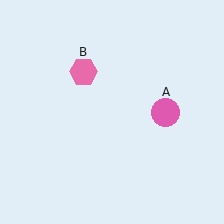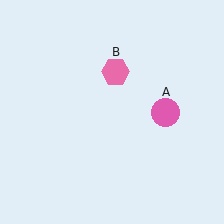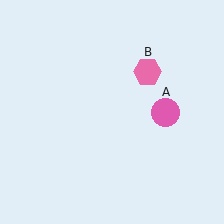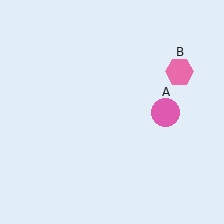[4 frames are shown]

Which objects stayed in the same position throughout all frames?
Pink circle (object A) remained stationary.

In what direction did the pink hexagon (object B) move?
The pink hexagon (object B) moved right.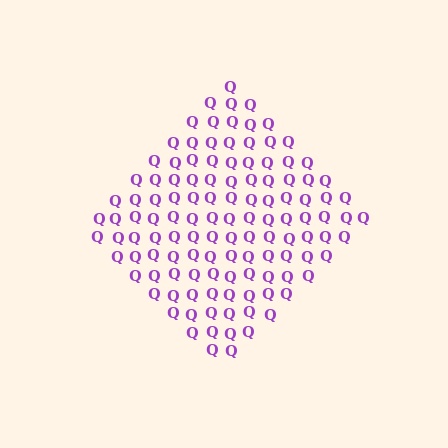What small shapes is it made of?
It is made of small letter Q's.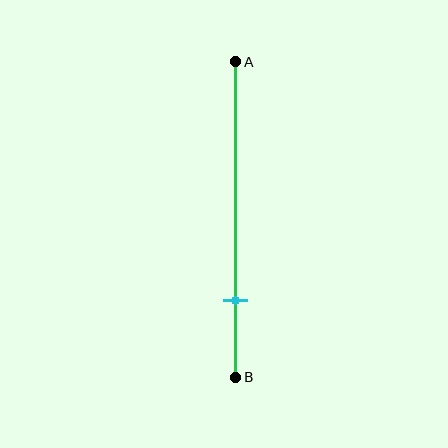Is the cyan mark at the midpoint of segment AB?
No, the mark is at about 75% from A, not at the 50% midpoint.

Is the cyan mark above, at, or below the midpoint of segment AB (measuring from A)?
The cyan mark is below the midpoint of segment AB.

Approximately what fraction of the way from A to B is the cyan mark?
The cyan mark is approximately 75% of the way from A to B.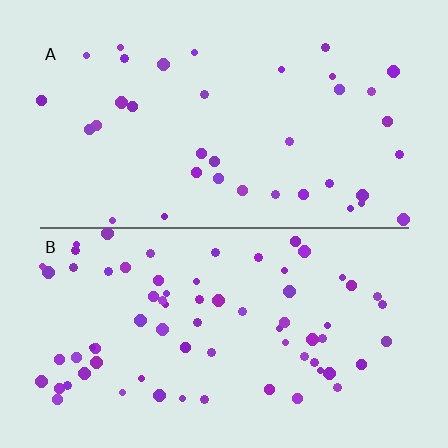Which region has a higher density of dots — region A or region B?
B (the bottom).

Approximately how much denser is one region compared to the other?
Approximately 1.9× — region B over region A.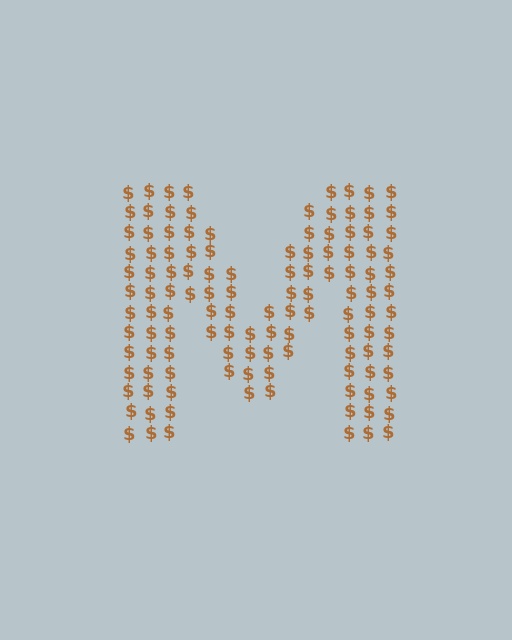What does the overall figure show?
The overall figure shows the letter M.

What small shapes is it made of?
It is made of small dollar signs.